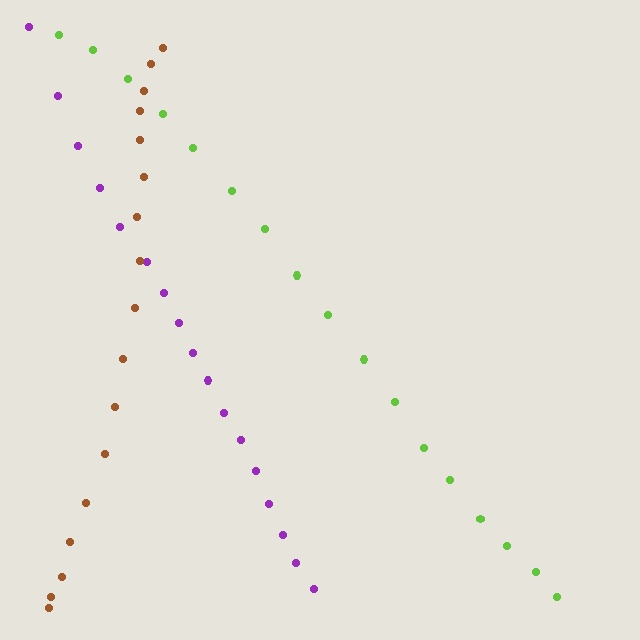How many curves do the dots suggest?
There are 3 distinct paths.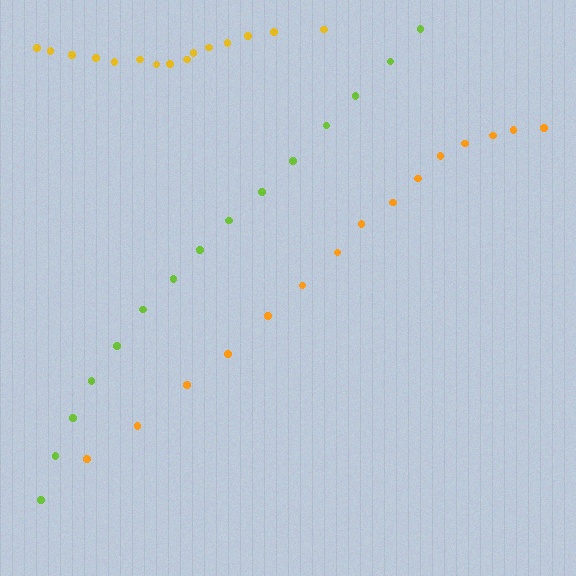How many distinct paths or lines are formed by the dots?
There are 3 distinct paths.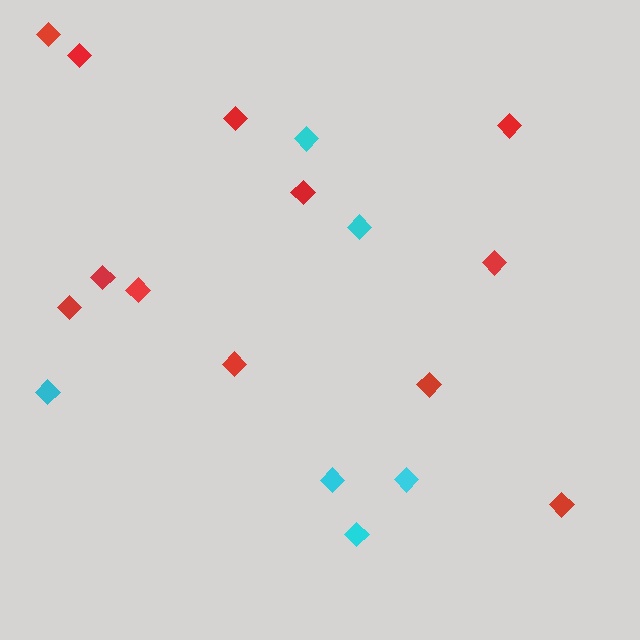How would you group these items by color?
There are 2 groups: one group of red diamonds (12) and one group of cyan diamonds (6).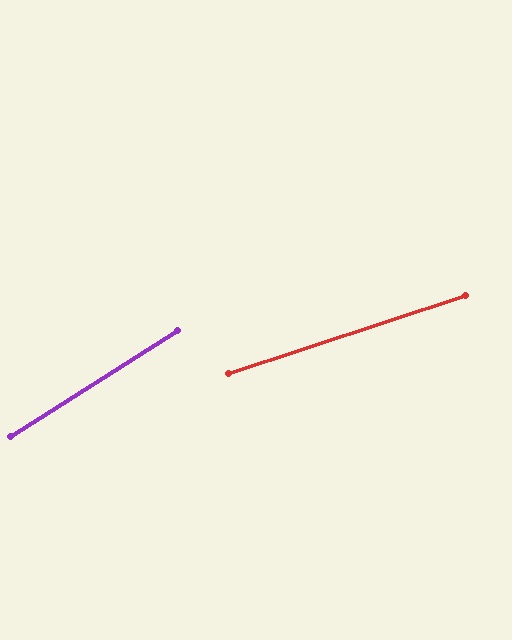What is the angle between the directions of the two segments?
Approximately 14 degrees.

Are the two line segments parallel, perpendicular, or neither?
Neither parallel nor perpendicular — they differ by about 14°.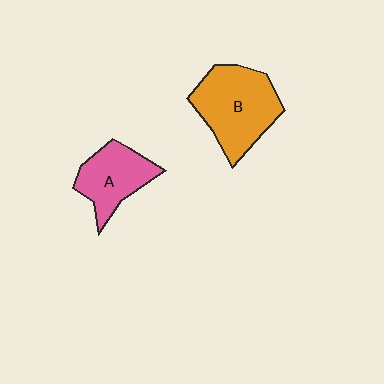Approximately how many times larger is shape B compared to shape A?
Approximately 1.5 times.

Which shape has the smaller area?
Shape A (pink).